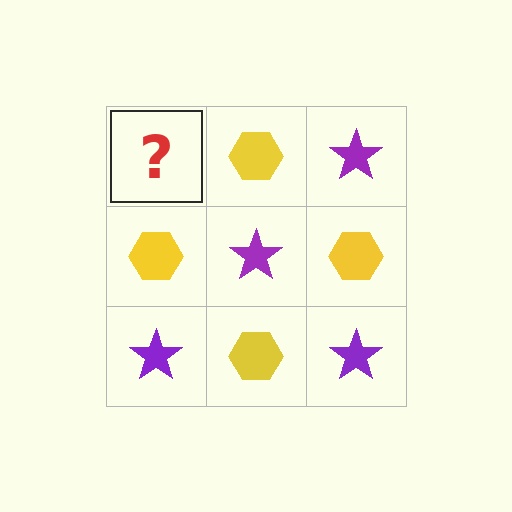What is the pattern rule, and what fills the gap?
The rule is that it alternates purple star and yellow hexagon in a checkerboard pattern. The gap should be filled with a purple star.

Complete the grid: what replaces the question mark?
The question mark should be replaced with a purple star.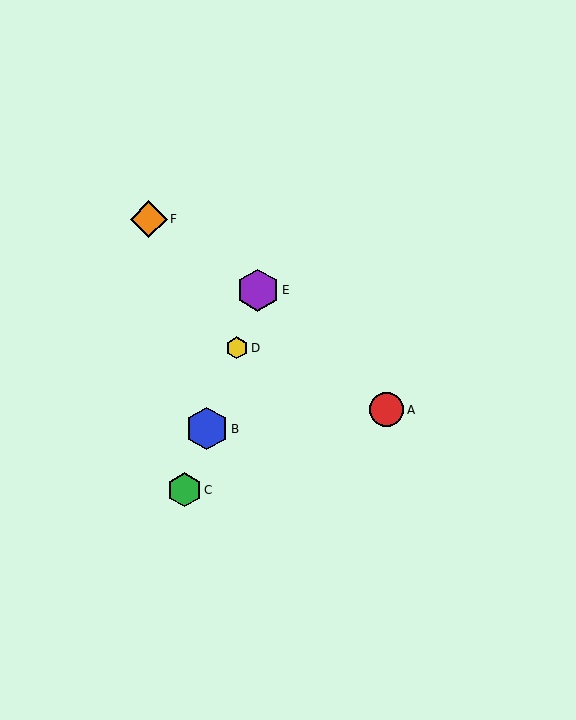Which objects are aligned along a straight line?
Objects B, C, D, E are aligned along a straight line.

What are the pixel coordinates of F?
Object F is at (149, 219).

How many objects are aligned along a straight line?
4 objects (B, C, D, E) are aligned along a straight line.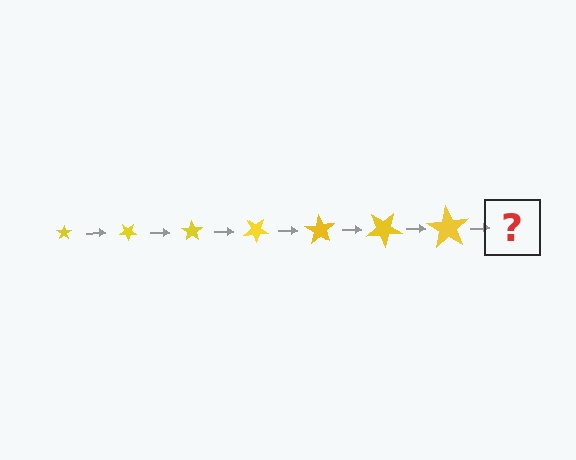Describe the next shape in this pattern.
It should be a star, larger than the previous one and rotated 245 degrees from the start.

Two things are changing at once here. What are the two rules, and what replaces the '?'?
The two rules are that the star grows larger each step and it rotates 35 degrees each step. The '?' should be a star, larger than the previous one and rotated 245 degrees from the start.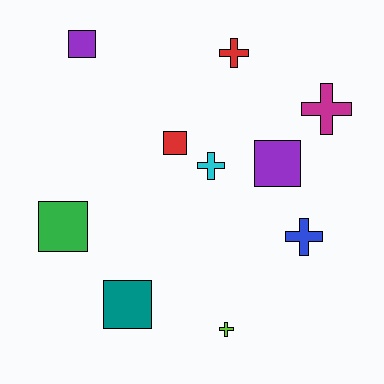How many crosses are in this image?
There are 5 crosses.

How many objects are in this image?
There are 10 objects.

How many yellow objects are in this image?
There are no yellow objects.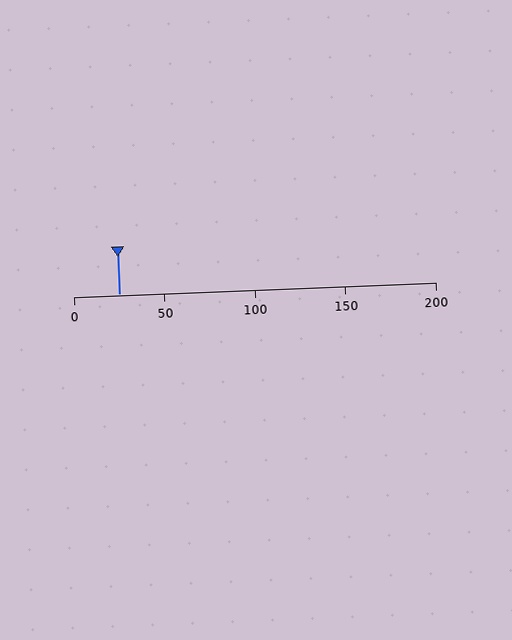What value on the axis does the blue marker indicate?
The marker indicates approximately 25.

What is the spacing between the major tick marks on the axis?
The major ticks are spaced 50 apart.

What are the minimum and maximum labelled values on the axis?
The axis runs from 0 to 200.